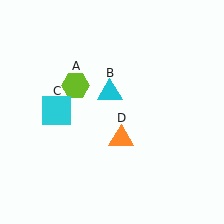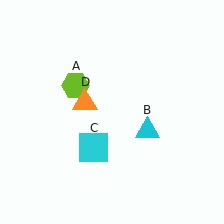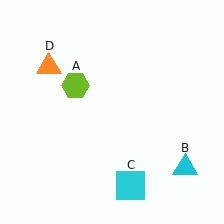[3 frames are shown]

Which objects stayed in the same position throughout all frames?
Lime hexagon (object A) remained stationary.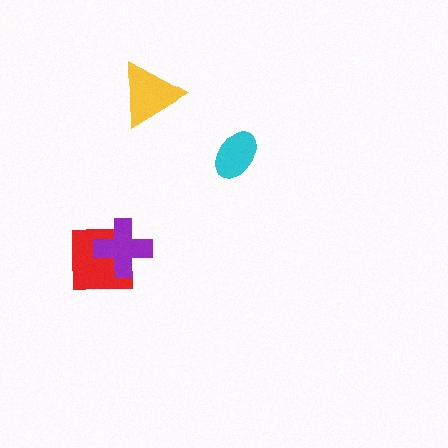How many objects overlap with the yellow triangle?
0 objects overlap with the yellow triangle.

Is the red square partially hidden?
Yes, it is partially covered by another shape.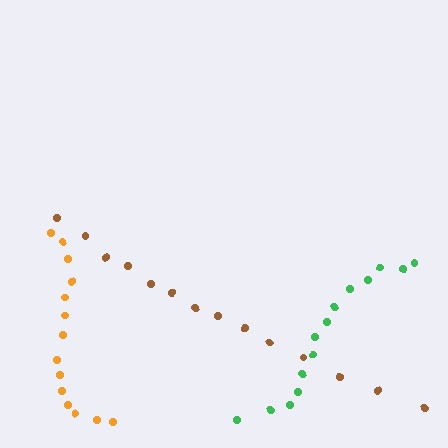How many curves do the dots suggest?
There are 3 distinct paths.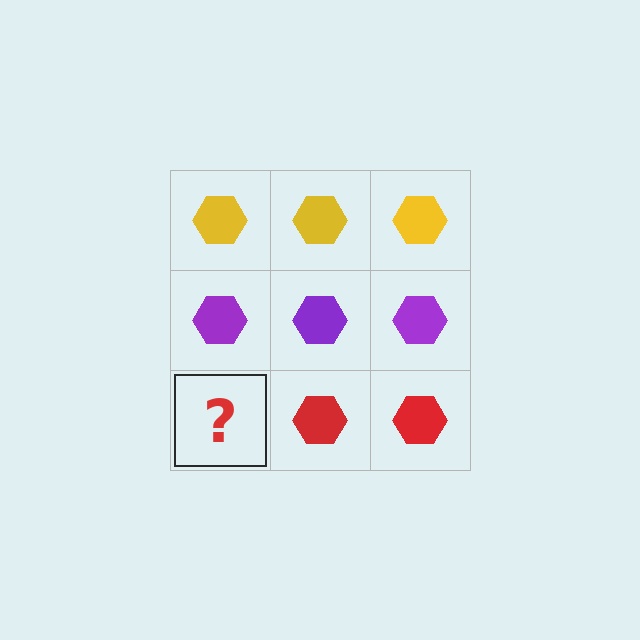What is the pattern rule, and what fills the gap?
The rule is that each row has a consistent color. The gap should be filled with a red hexagon.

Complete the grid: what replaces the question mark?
The question mark should be replaced with a red hexagon.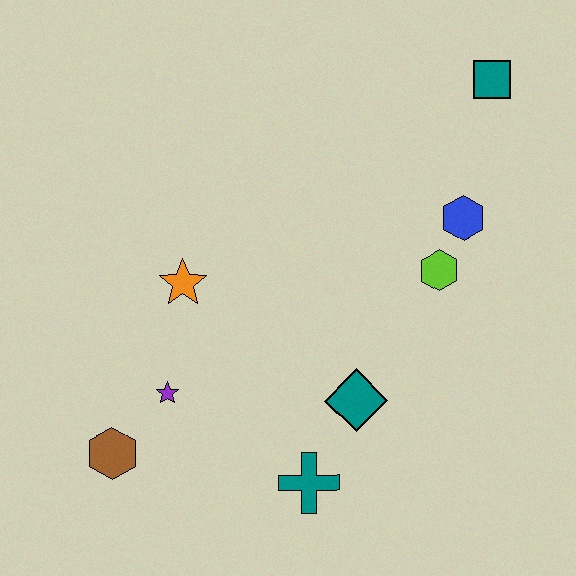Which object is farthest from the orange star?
The teal square is farthest from the orange star.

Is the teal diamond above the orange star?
No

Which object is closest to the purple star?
The brown hexagon is closest to the purple star.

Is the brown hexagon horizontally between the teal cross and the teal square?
No